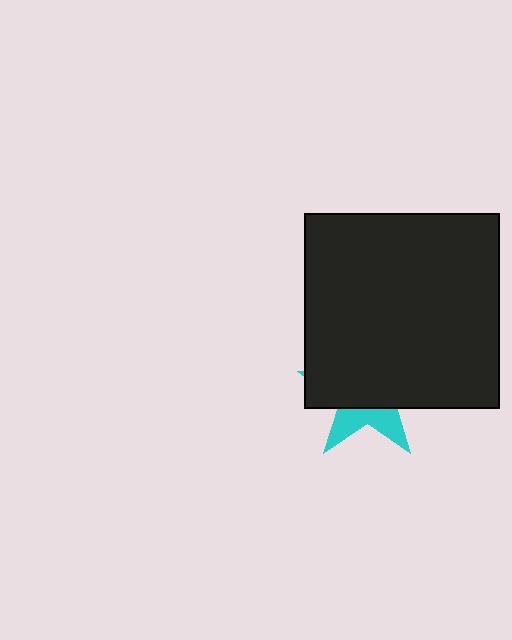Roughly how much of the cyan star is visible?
A small part of it is visible (roughly 31%).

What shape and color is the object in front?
The object in front is a black square.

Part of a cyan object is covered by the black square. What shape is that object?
It is a star.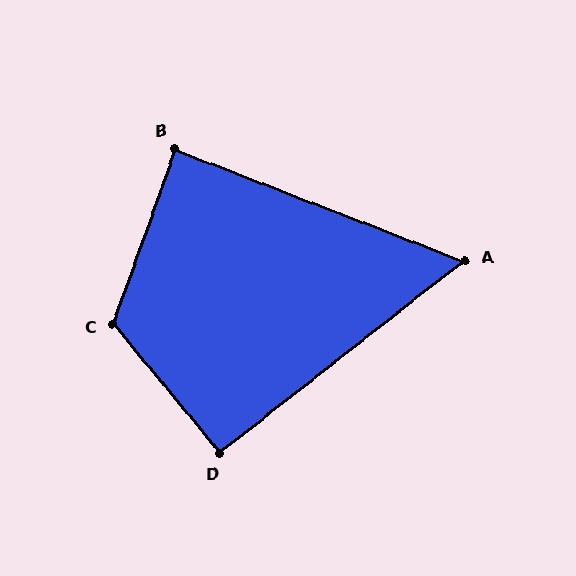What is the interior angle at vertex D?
Approximately 91 degrees (approximately right).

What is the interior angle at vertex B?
Approximately 89 degrees (approximately right).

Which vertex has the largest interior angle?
C, at approximately 121 degrees.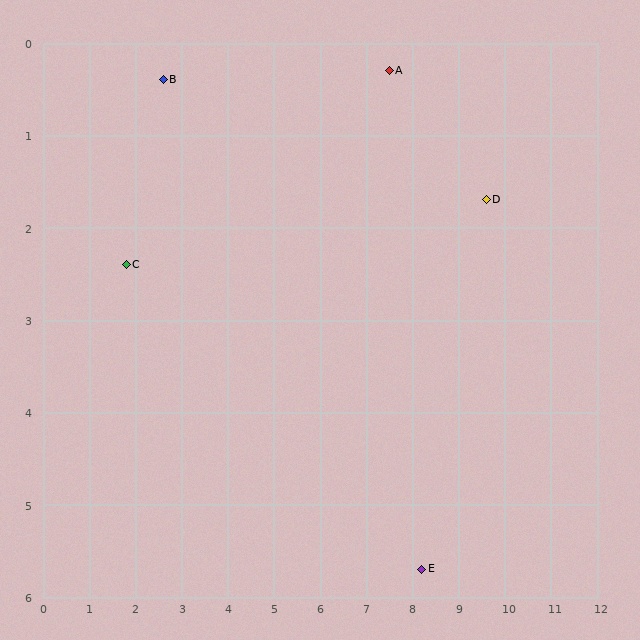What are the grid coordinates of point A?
Point A is at approximately (7.5, 0.3).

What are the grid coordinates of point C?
Point C is at approximately (1.8, 2.4).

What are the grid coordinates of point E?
Point E is at approximately (8.2, 5.7).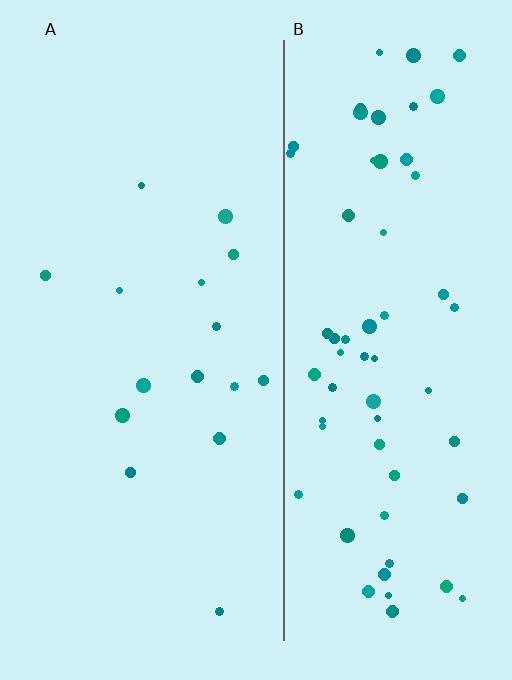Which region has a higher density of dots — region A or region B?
B (the right).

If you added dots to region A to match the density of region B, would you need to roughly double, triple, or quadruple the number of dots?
Approximately quadruple.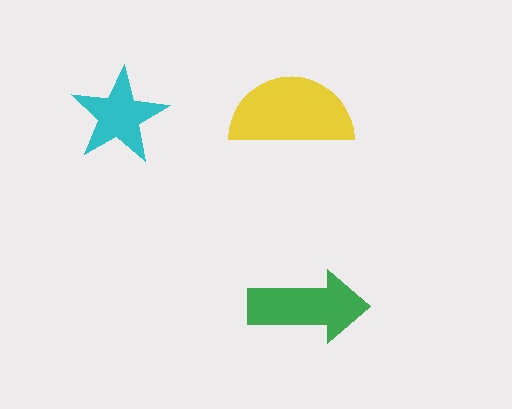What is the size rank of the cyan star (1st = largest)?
3rd.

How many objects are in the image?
There are 3 objects in the image.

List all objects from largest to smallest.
The yellow semicircle, the green arrow, the cyan star.